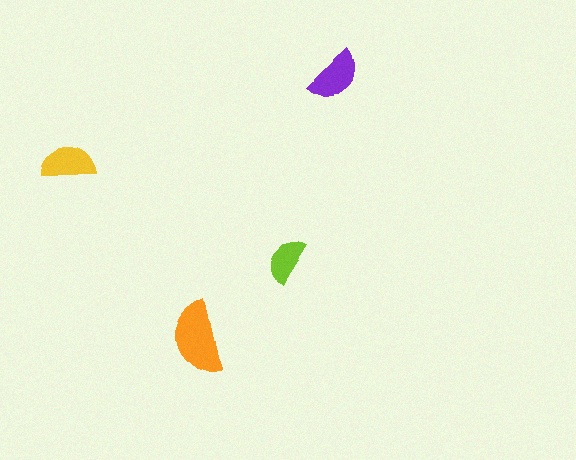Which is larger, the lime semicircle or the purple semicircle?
The purple one.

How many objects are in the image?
There are 4 objects in the image.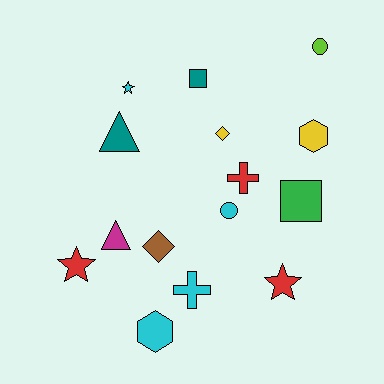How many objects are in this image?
There are 15 objects.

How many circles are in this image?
There are 2 circles.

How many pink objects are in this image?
There are no pink objects.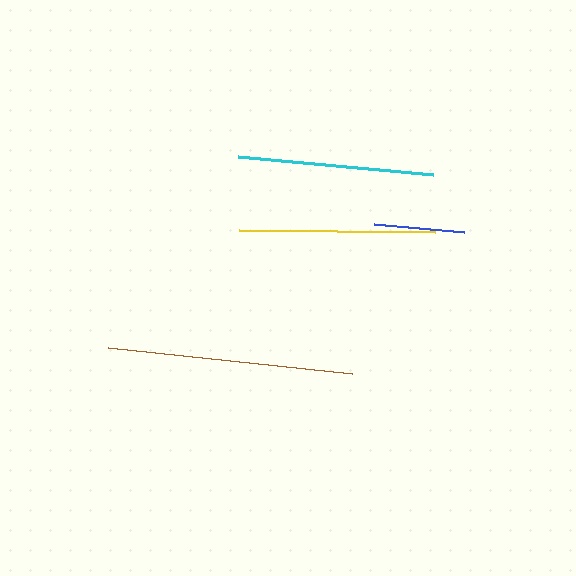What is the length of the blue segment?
The blue segment is approximately 91 pixels long.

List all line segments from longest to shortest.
From longest to shortest: brown, cyan, yellow, blue.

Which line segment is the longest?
The brown line is the longest at approximately 245 pixels.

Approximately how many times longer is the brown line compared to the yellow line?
The brown line is approximately 1.3 times the length of the yellow line.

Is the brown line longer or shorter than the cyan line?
The brown line is longer than the cyan line.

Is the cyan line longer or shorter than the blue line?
The cyan line is longer than the blue line.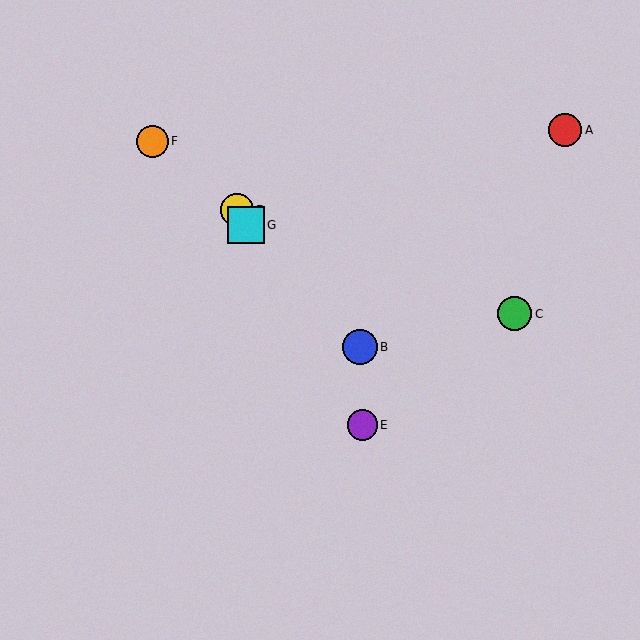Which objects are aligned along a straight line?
Objects D, E, G are aligned along a straight line.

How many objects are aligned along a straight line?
3 objects (D, E, G) are aligned along a straight line.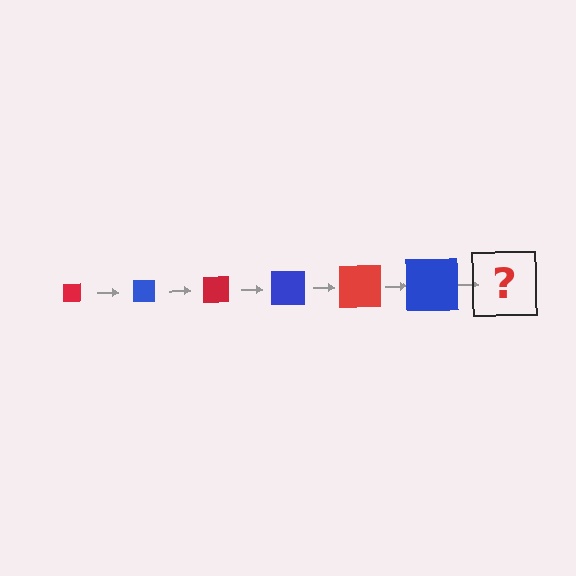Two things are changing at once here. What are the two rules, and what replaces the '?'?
The two rules are that the square grows larger each step and the color cycles through red and blue. The '?' should be a red square, larger than the previous one.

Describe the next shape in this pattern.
It should be a red square, larger than the previous one.